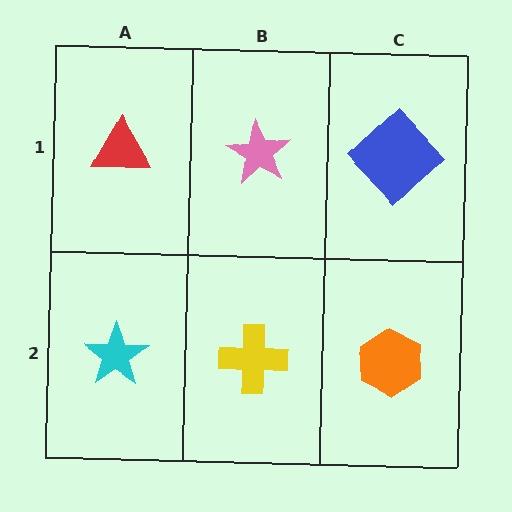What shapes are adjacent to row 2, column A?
A red triangle (row 1, column A), a yellow cross (row 2, column B).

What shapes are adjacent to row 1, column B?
A yellow cross (row 2, column B), a red triangle (row 1, column A), a blue diamond (row 1, column C).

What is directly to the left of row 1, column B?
A red triangle.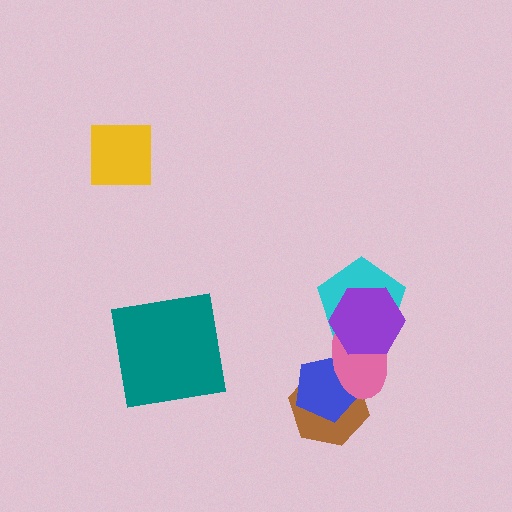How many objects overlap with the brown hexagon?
2 objects overlap with the brown hexagon.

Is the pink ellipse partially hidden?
Yes, it is partially covered by another shape.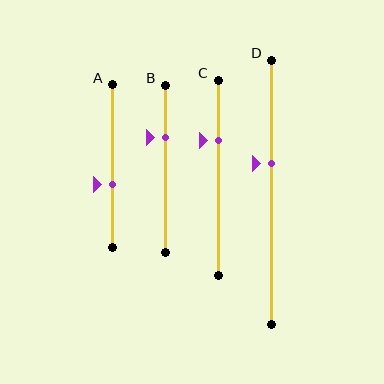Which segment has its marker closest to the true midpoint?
Segment D has its marker closest to the true midpoint.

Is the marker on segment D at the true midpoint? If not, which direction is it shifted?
No, the marker on segment D is shifted upward by about 11% of the segment length.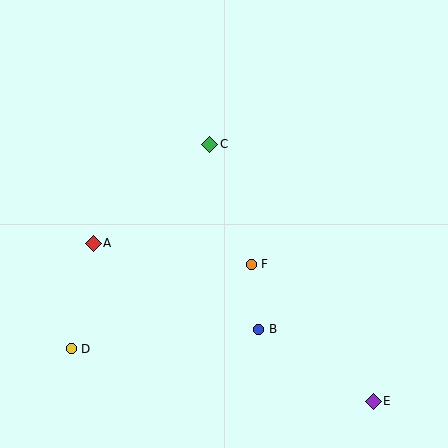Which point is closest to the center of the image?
Point F at (251, 264) is closest to the center.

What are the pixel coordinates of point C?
Point C is at (210, 144).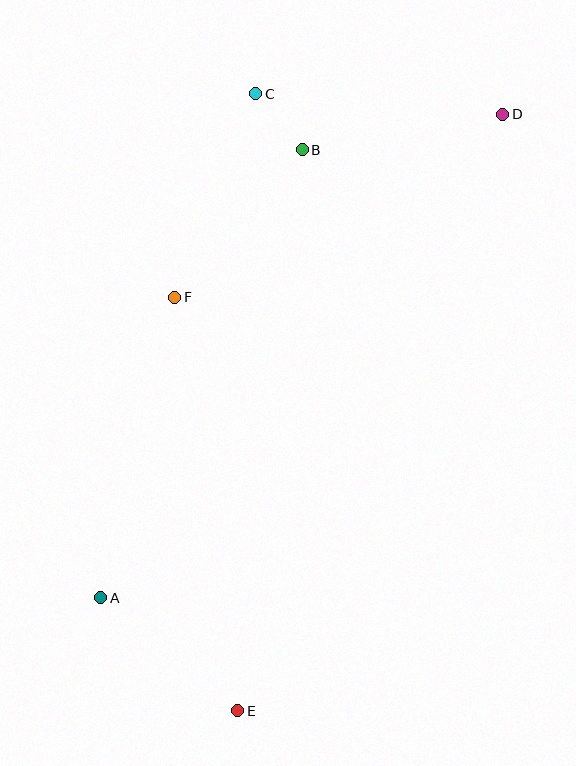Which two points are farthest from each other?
Points D and E are farthest from each other.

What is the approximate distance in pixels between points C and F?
The distance between C and F is approximately 219 pixels.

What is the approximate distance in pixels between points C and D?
The distance between C and D is approximately 248 pixels.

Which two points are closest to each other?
Points B and C are closest to each other.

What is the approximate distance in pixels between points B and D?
The distance between B and D is approximately 204 pixels.